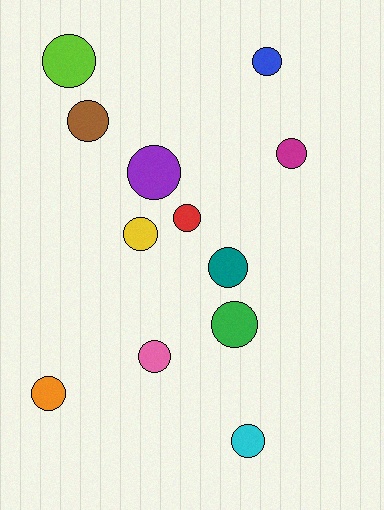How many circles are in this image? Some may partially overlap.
There are 12 circles.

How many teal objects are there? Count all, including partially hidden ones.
There is 1 teal object.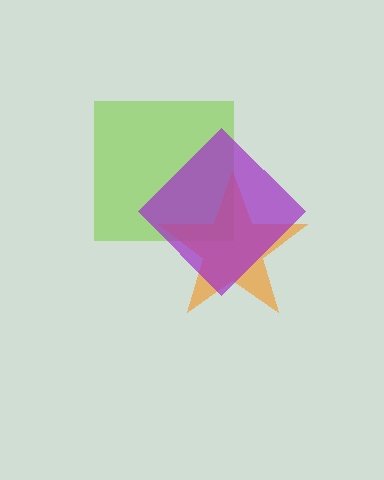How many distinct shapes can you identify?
There are 3 distinct shapes: a lime square, an orange star, a purple diamond.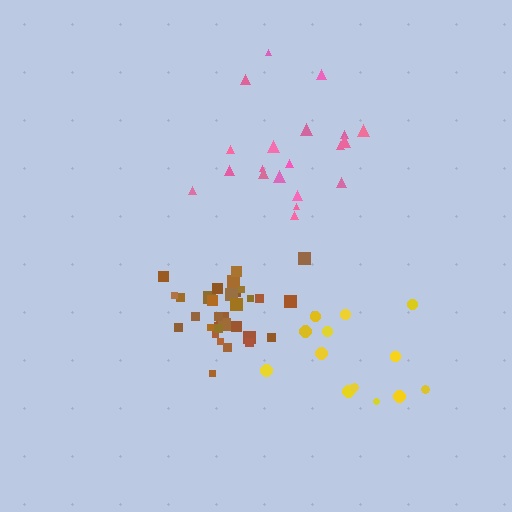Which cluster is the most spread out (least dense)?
Yellow.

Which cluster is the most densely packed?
Brown.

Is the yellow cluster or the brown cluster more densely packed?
Brown.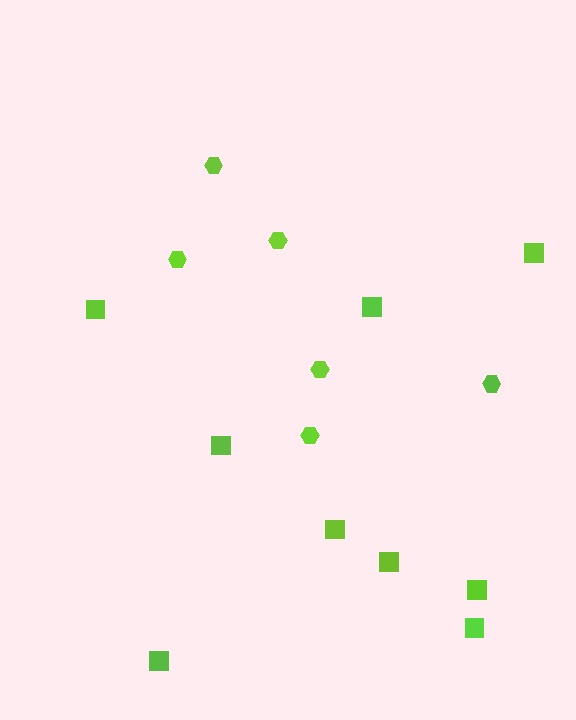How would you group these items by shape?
There are 2 groups: one group of hexagons (6) and one group of squares (9).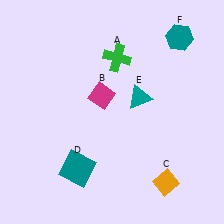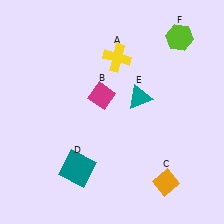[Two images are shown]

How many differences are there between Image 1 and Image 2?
There are 2 differences between the two images.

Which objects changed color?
A changed from green to yellow. F changed from teal to lime.